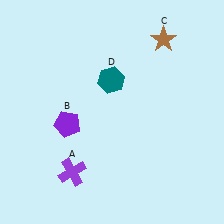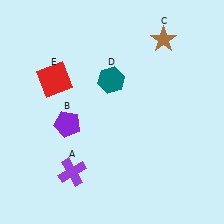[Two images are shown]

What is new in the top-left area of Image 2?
A red square (E) was added in the top-left area of Image 2.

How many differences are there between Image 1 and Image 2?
There is 1 difference between the two images.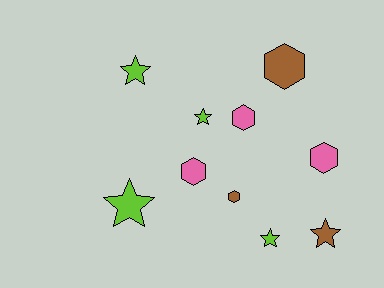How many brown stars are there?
There is 1 brown star.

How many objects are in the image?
There are 10 objects.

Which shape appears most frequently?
Star, with 5 objects.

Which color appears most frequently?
Lime, with 4 objects.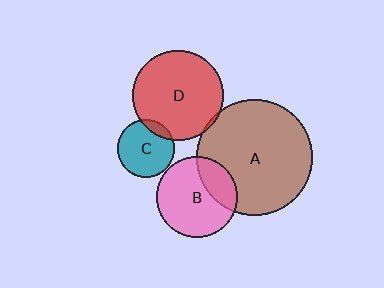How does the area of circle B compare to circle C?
Approximately 2.0 times.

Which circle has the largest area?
Circle A (brown).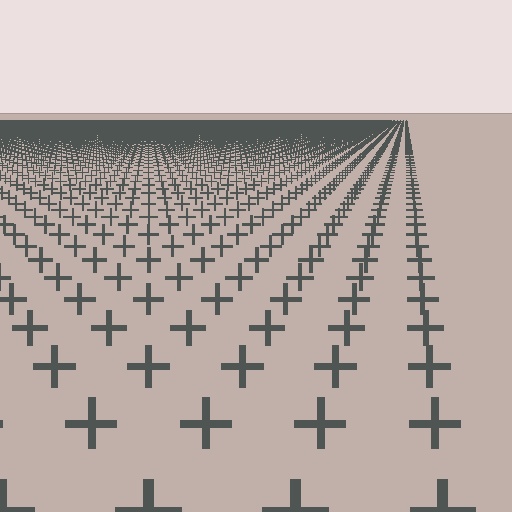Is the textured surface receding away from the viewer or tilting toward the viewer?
The surface is receding away from the viewer. Texture elements get smaller and denser toward the top.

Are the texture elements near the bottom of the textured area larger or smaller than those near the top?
Larger. Near the bottom, elements are closer to the viewer and appear at a bigger on-screen size.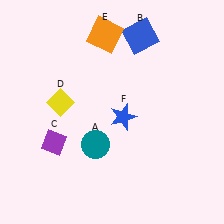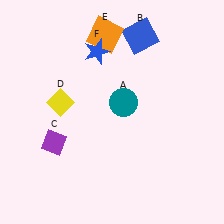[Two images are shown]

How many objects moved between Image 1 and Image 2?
2 objects moved between the two images.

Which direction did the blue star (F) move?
The blue star (F) moved up.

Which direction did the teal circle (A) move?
The teal circle (A) moved up.